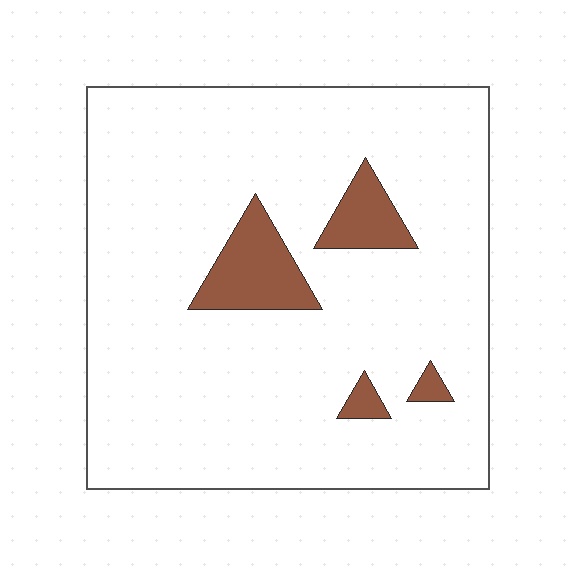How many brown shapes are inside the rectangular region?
4.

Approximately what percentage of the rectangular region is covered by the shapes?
Approximately 10%.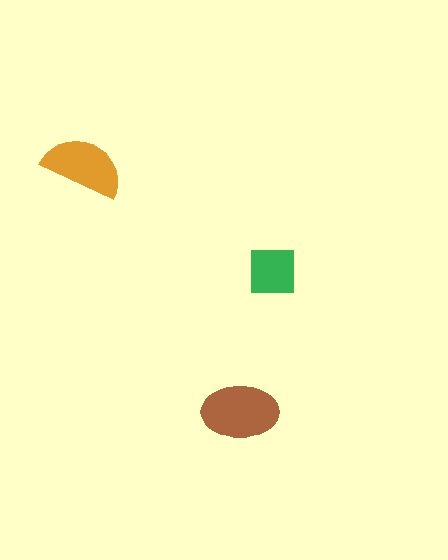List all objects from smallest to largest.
The green square, the orange semicircle, the brown ellipse.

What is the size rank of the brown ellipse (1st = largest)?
1st.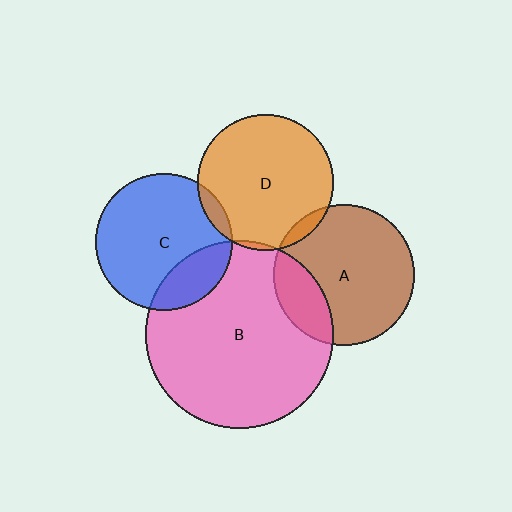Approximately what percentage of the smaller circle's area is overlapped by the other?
Approximately 5%.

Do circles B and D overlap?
Yes.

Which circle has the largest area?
Circle B (pink).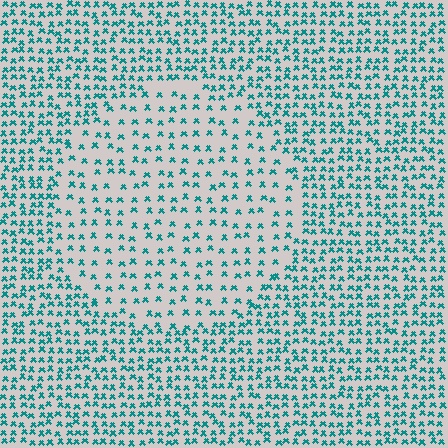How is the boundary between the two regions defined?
The boundary is defined by a change in element density (approximately 2.0x ratio). All elements are the same color, size, and shape.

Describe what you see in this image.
The image contains small teal elements arranged at two different densities. A circle-shaped region is visible where the elements are less densely packed than the surrounding area.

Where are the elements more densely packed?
The elements are more densely packed outside the circle boundary.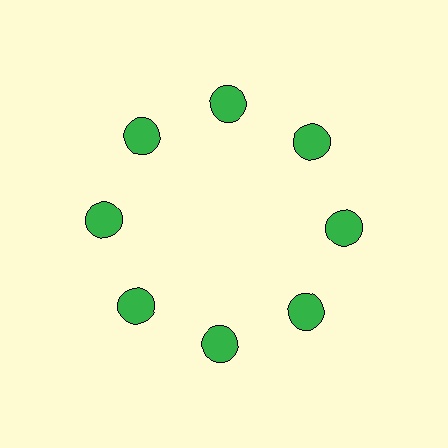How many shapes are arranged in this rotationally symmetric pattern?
There are 8 shapes, arranged in 8 groups of 1.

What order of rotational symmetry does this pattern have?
This pattern has 8-fold rotational symmetry.